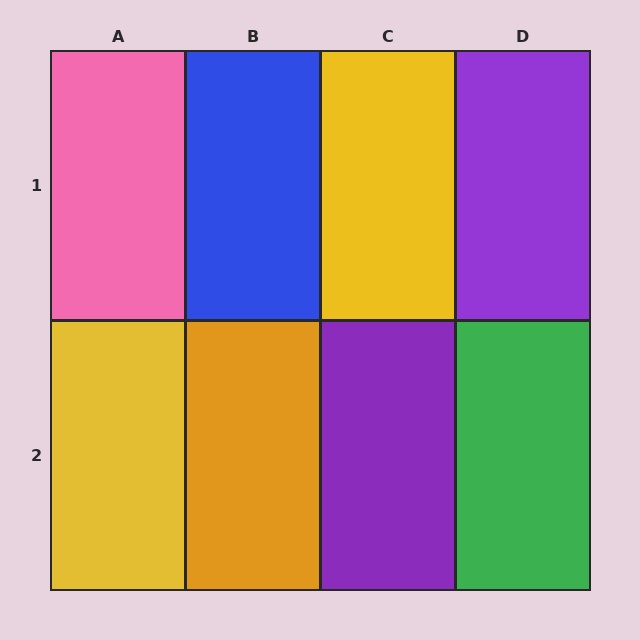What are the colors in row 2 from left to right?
Yellow, orange, purple, green.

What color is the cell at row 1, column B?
Blue.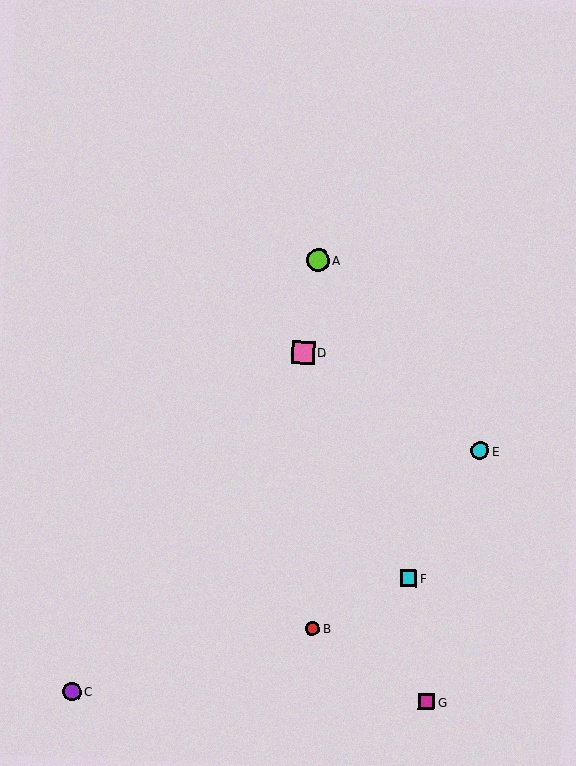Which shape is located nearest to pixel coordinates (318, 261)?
The lime circle (labeled A) at (318, 260) is nearest to that location.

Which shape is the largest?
The lime circle (labeled A) is the largest.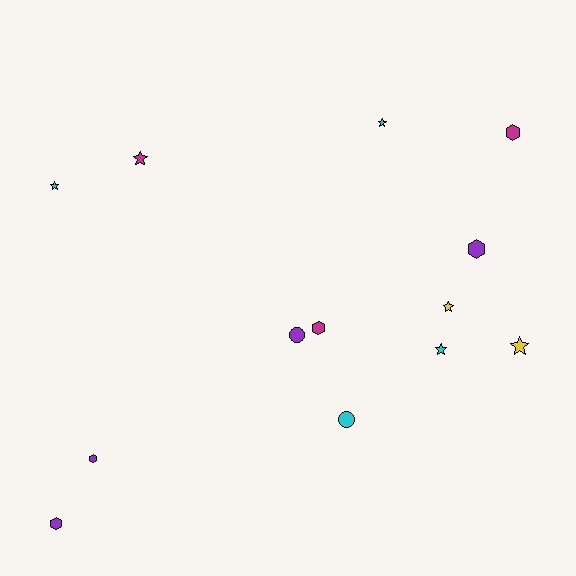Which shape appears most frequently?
Star, with 6 objects.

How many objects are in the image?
There are 13 objects.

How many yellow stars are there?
There are 2 yellow stars.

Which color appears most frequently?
Cyan, with 4 objects.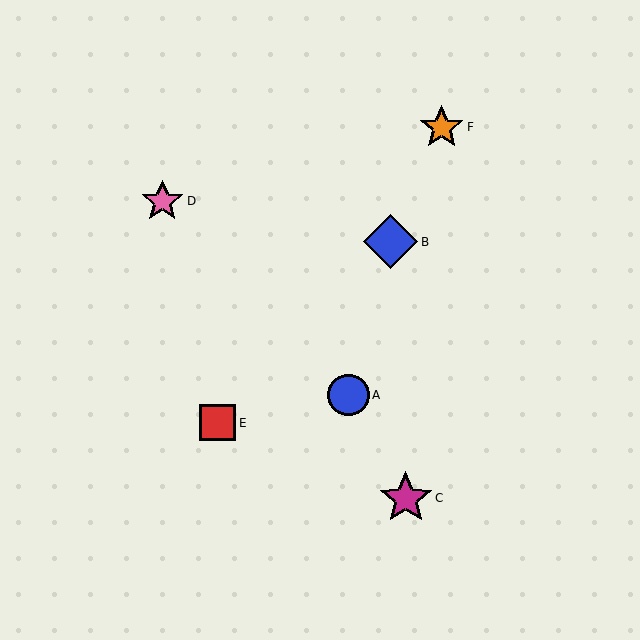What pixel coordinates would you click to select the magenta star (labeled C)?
Click at (406, 498) to select the magenta star C.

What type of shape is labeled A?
Shape A is a blue circle.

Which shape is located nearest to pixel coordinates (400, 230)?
The blue diamond (labeled B) at (390, 242) is nearest to that location.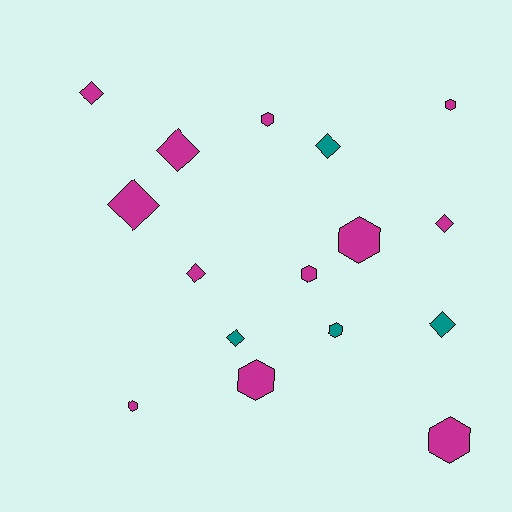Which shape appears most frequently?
Diamond, with 8 objects.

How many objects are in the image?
There are 16 objects.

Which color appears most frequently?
Magenta, with 12 objects.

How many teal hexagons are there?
There is 1 teal hexagon.